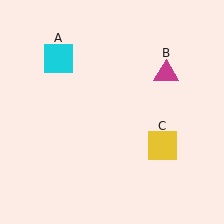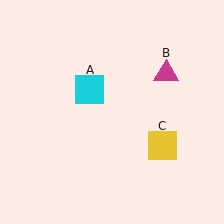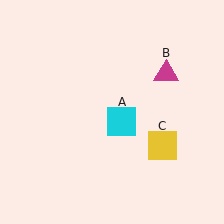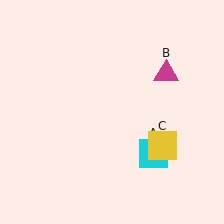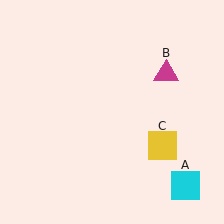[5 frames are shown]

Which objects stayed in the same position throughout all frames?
Magenta triangle (object B) and yellow square (object C) remained stationary.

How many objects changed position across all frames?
1 object changed position: cyan square (object A).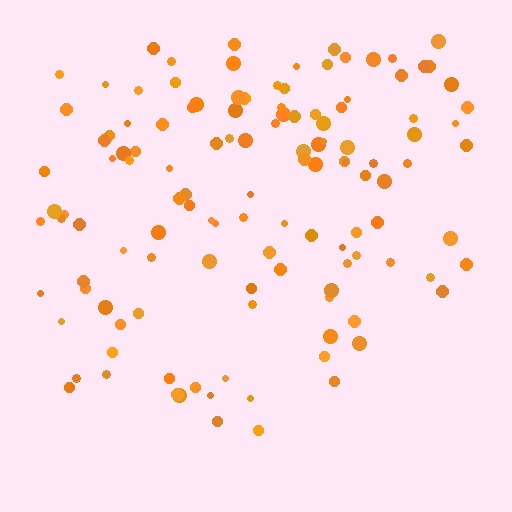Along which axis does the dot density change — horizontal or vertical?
Vertical.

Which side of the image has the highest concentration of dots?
The top.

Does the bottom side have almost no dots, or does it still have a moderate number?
Still a moderate number, just noticeably fewer than the top.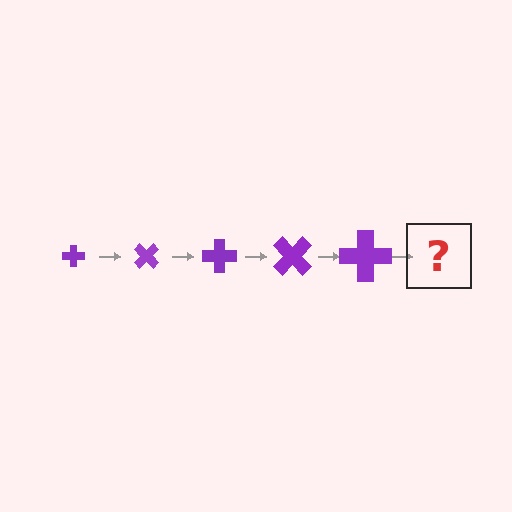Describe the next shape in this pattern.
It should be a cross, larger than the previous one and rotated 225 degrees from the start.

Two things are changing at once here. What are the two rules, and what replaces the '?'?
The two rules are that the cross grows larger each step and it rotates 45 degrees each step. The '?' should be a cross, larger than the previous one and rotated 225 degrees from the start.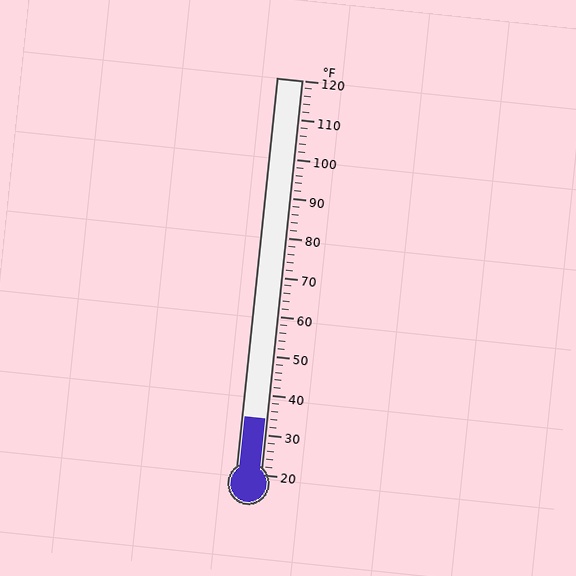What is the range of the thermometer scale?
The thermometer scale ranges from 20°F to 120°F.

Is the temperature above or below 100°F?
The temperature is below 100°F.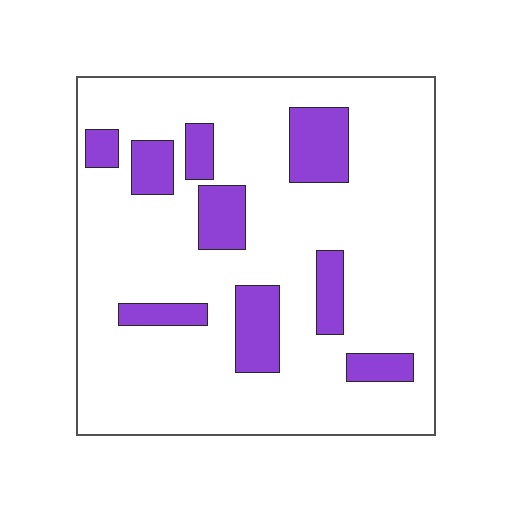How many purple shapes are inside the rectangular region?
9.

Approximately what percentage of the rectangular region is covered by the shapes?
Approximately 20%.